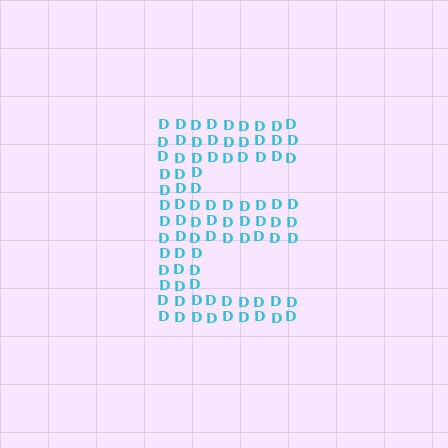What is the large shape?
The large shape is the letter E.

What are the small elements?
The small elements are letter D's.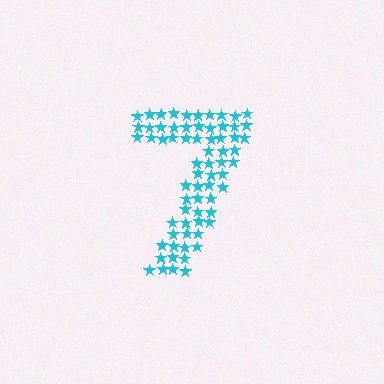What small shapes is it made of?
It is made of small stars.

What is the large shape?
The large shape is the digit 7.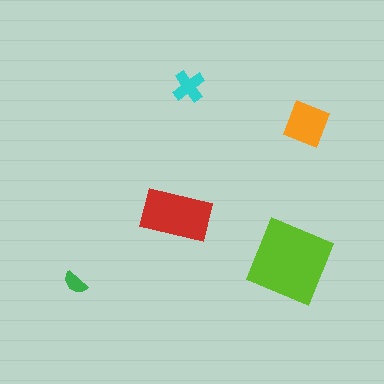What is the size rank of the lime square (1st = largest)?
1st.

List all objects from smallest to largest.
The green semicircle, the cyan cross, the orange diamond, the red rectangle, the lime square.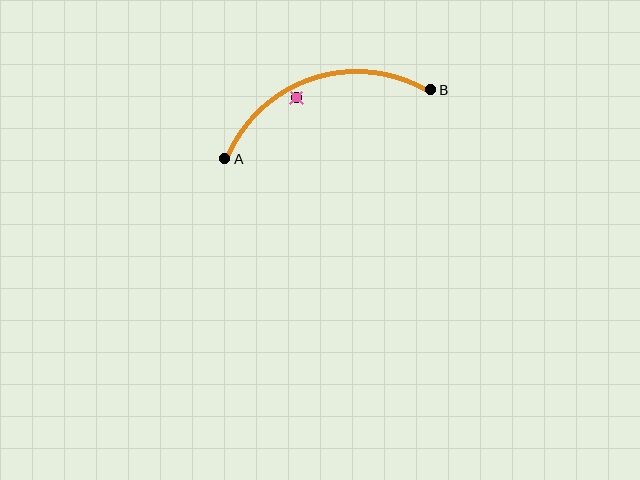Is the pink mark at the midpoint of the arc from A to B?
No — the pink mark does not lie on the arc at all. It sits slightly inside the curve.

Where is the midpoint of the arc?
The arc midpoint is the point on the curve farthest from the straight line joining A and B. It sits above that line.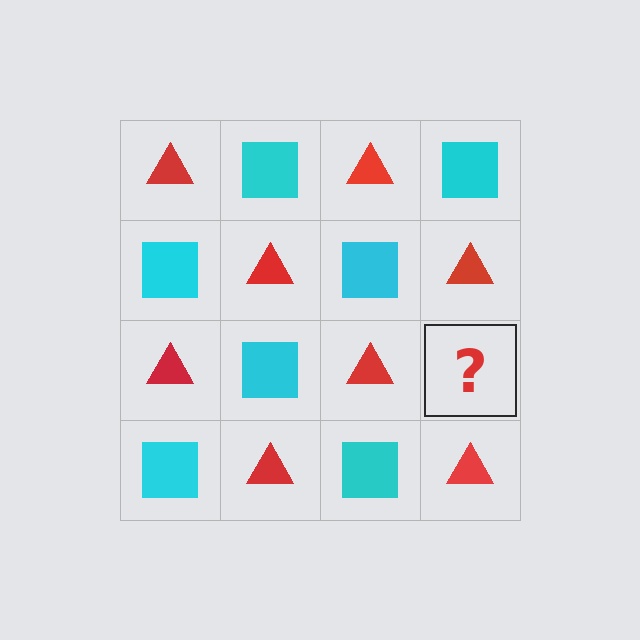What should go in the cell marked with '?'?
The missing cell should contain a cyan square.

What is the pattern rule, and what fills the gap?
The rule is that it alternates red triangle and cyan square in a checkerboard pattern. The gap should be filled with a cyan square.